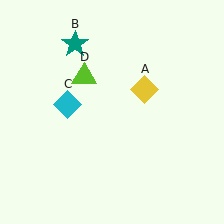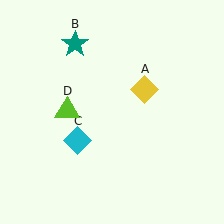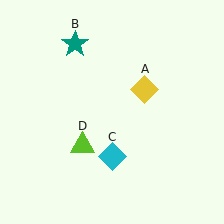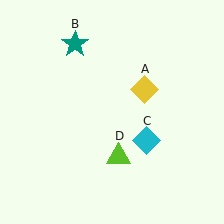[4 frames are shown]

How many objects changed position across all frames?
2 objects changed position: cyan diamond (object C), lime triangle (object D).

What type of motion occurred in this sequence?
The cyan diamond (object C), lime triangle (object D) rotated counterclockwise around the center of the scene.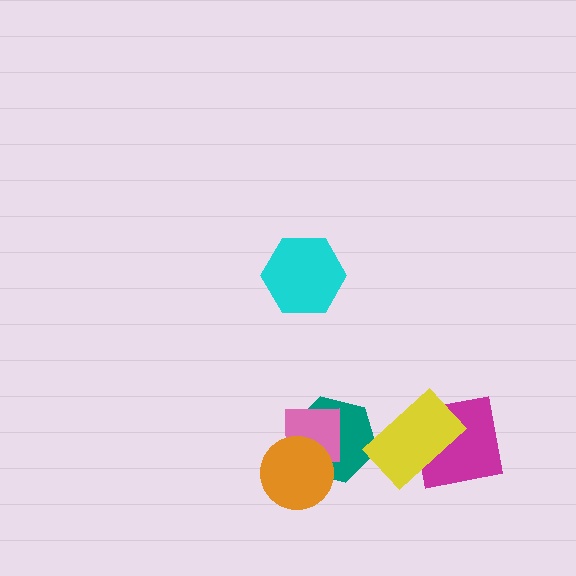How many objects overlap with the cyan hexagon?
0 objects overlap with the cyan hexagon.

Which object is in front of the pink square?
The orange circle is in front of the pink square.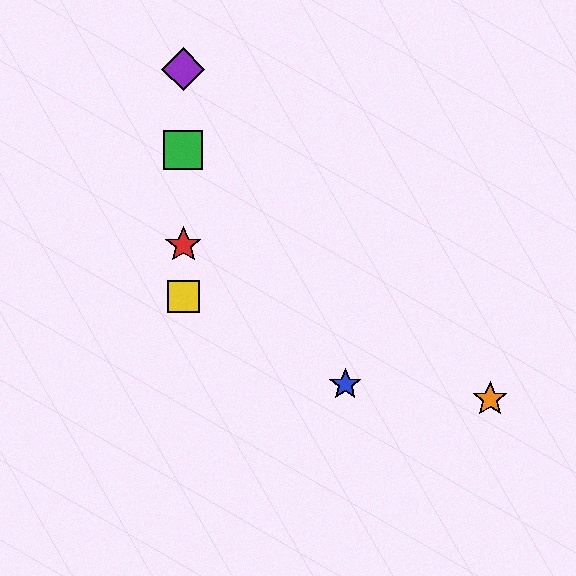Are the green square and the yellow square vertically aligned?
Yes, both are at x≈183.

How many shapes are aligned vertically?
4 shapes (the red star, the green square, the yellow square, the purple diamond) are aligned vertically.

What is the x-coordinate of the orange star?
The orange star is at x≈490.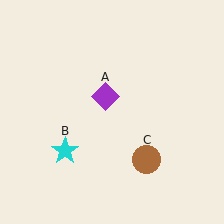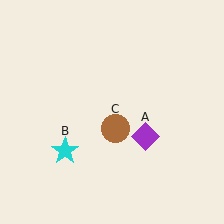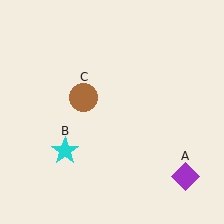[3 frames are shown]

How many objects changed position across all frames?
2 objects changed position: purple diamond (object A), brown circle (object C).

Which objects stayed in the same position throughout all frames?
Cyan star (object B) remained stationary.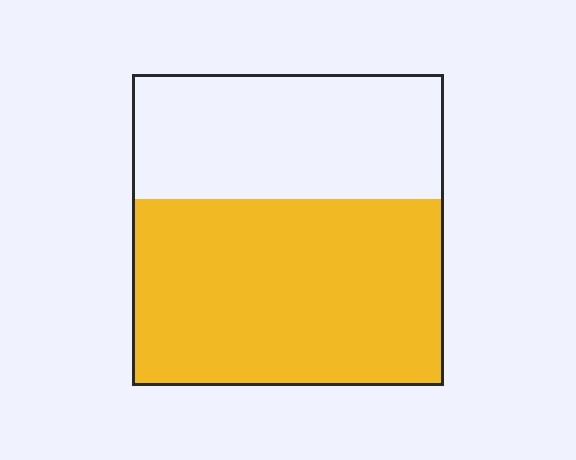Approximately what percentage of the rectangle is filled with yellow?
Approximately 60%.